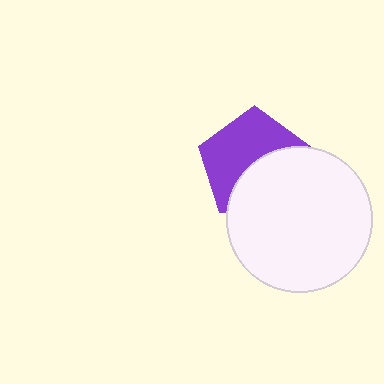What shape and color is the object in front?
The object in front is a white circle.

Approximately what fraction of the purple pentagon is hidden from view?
Roughly 45% of the purple pentagon is hidden behind the white circle.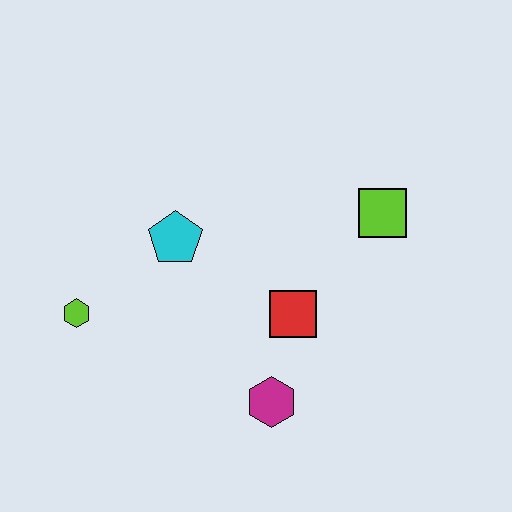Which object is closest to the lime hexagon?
The cyan pentagon is closest to the lime hexagon.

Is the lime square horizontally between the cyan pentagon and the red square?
No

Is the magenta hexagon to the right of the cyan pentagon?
Yes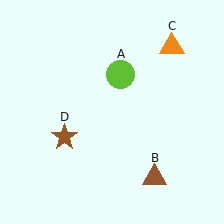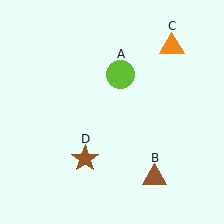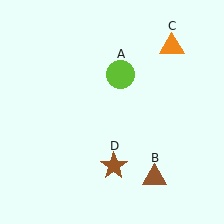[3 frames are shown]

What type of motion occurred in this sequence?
The brown star (object D) rotated counterclockwise around the center of the scene.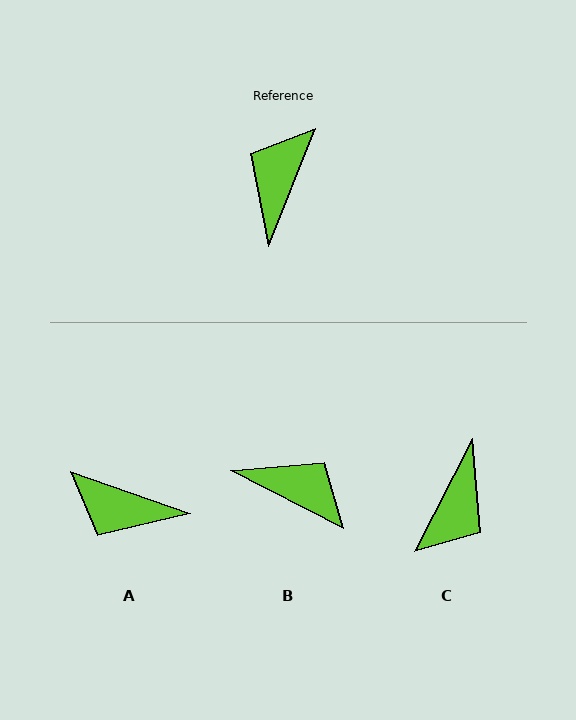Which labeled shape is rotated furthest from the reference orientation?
C, about 175 degrees away.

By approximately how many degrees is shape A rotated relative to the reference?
Approximately 93 degrees counter-clockwise.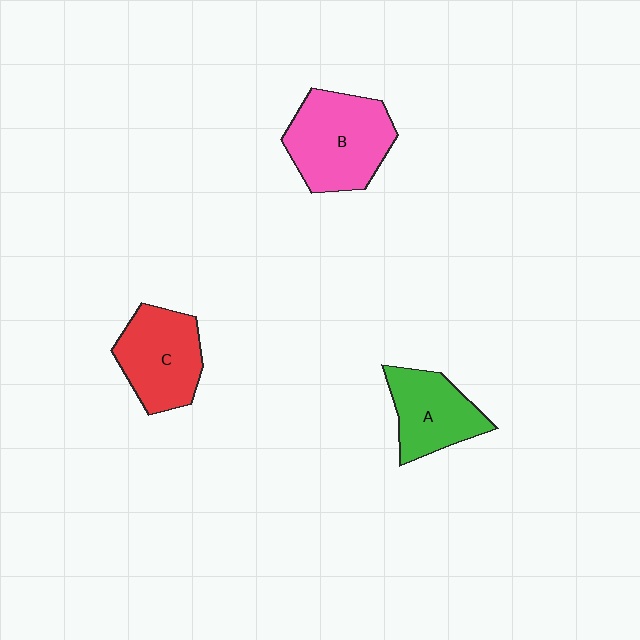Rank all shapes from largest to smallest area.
From largest to smallest: B (pink), C (red), A (green).